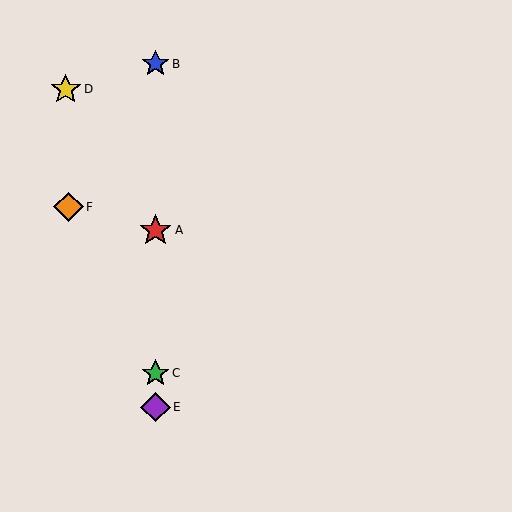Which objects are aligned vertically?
Objects A, B, C, E are aligned vertically.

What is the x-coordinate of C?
Object C is at x≈156.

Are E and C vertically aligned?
Yes, both are at x≈156.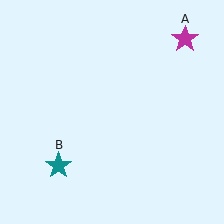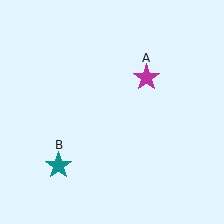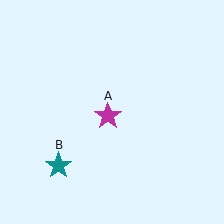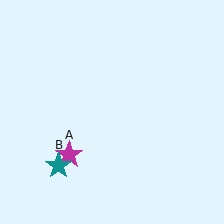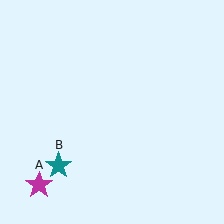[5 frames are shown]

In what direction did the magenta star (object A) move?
The magenta star (object A) moved down and to the left.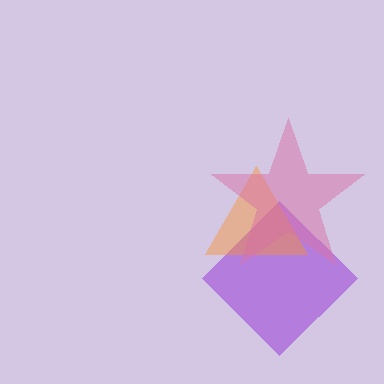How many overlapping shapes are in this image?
There are 3 overlapping shapes in the image.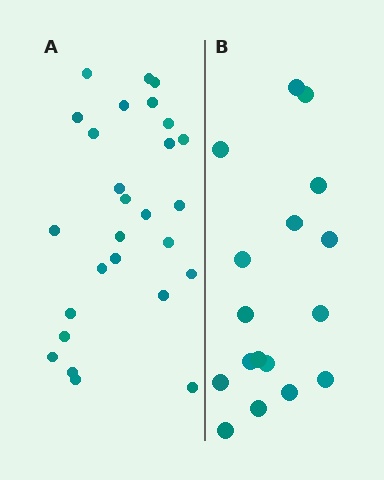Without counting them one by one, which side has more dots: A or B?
Region A (the left region) has more dots.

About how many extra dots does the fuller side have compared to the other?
Region A has roughly 10 or so more dots than region B.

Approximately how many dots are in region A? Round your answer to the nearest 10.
About 30 dots. (The exact count is 27, which rounds to 30.)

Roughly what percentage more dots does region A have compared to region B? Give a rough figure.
About 60% more.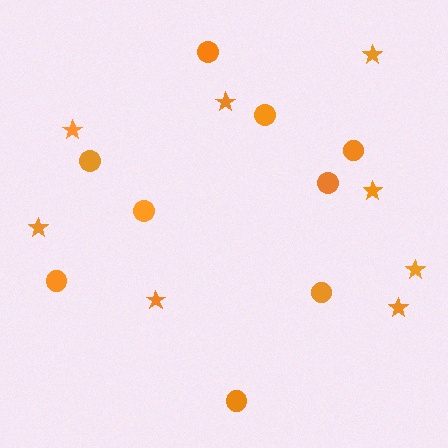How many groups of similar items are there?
There are 2 groups: one group of stars (8) and one group of circles (9).